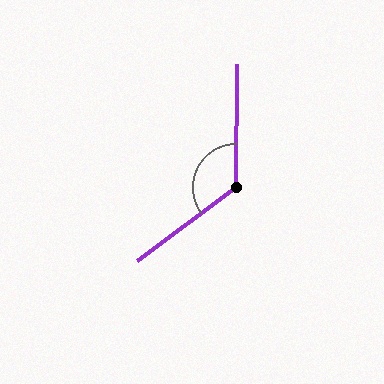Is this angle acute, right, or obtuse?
It is obtuse.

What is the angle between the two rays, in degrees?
Approximately 127 degrees.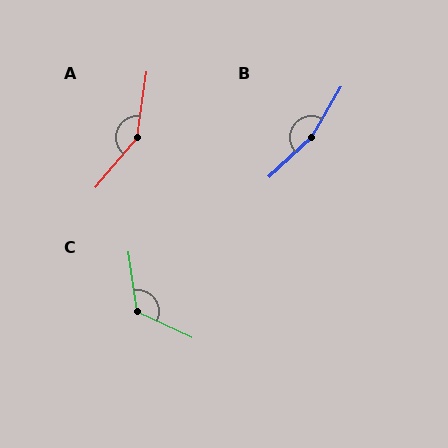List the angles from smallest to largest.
C (124°), A (148°), B (162°).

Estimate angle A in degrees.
Approximately 148 degrees.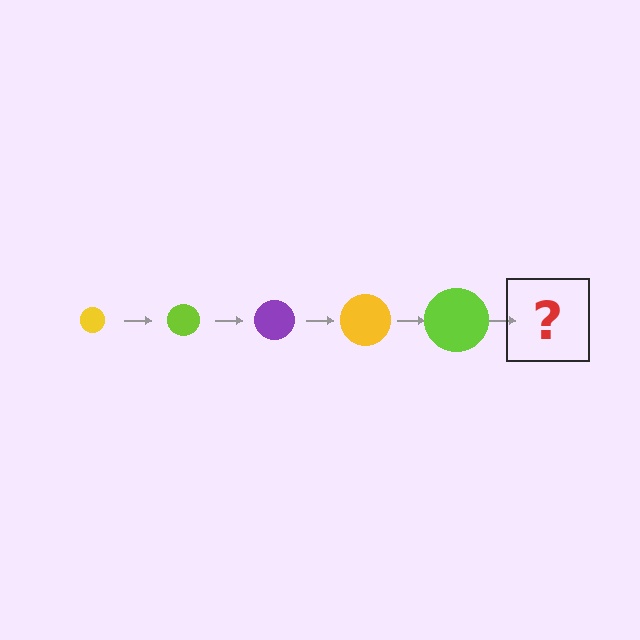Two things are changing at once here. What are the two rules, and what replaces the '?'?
The two rules are that the circle grows larger each step and the color cycles through yellow, lime, and purple. The '?' should be a purple circle, larger than the previous one.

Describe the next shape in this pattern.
It should be a purple circle, larger than the previous one.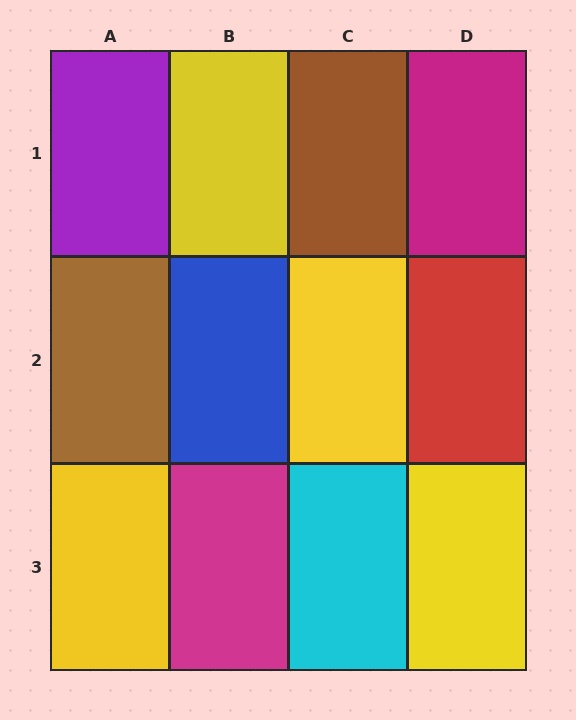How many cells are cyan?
1 cell is cyan.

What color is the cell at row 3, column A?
Yellow.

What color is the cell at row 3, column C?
Cyan.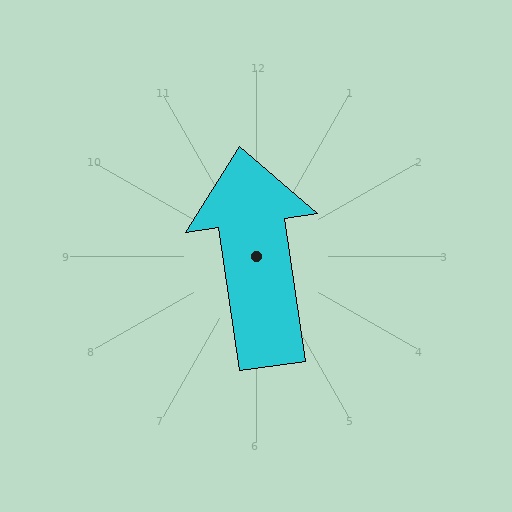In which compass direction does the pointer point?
North.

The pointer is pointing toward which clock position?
Roughly 12 o'clock.